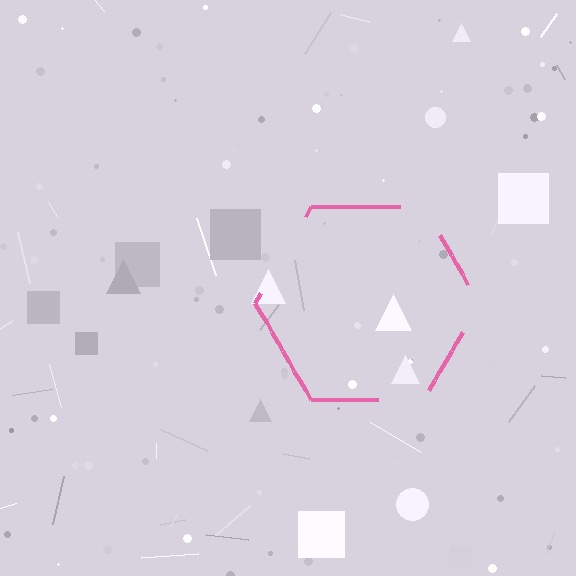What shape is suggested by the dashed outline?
The dashed outline suggests a hexagon.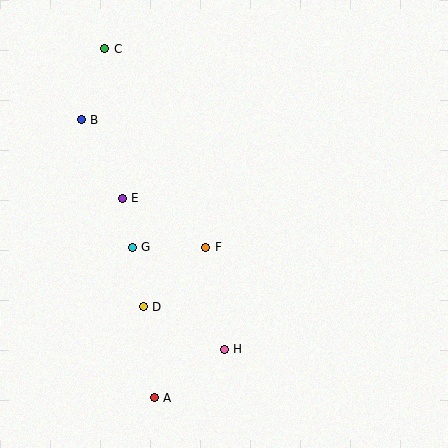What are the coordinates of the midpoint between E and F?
The midpoint between E and F is at (164, 223).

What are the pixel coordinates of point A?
Point A is at (154, 398).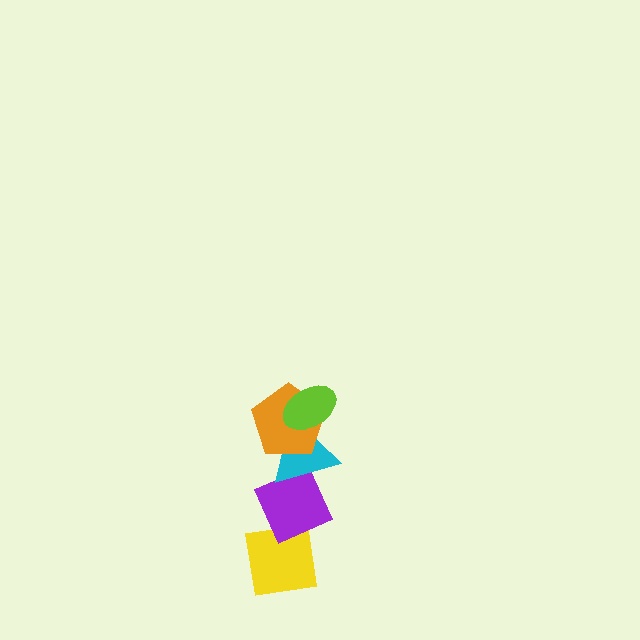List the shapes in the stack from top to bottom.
From top to bottom: the lime ellipse, the orange pentagon, the cyan triangle, the purple diamond, the yellow square.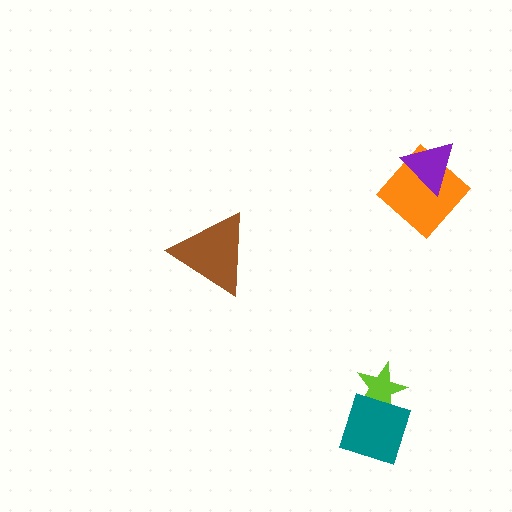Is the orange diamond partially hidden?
Yes, it is partially covered by another shape.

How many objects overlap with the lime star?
1 object overlaps with the lime star.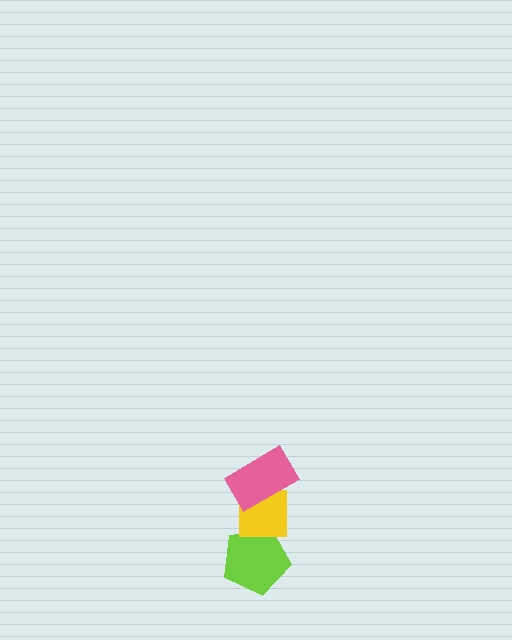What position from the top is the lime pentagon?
The lime pentagon is 3rd from the top.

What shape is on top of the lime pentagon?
The yellow square is on top of the lime pentagon.